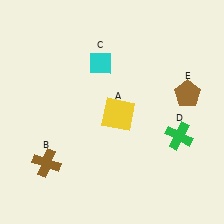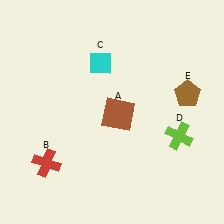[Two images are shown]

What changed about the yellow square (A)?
In Image 1, A is yellow. In Image 2, it changed to brown.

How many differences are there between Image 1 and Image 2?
There are 3 differences between the two images.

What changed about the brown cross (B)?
In Image 1, B is brown. In Image 2, it changed to red.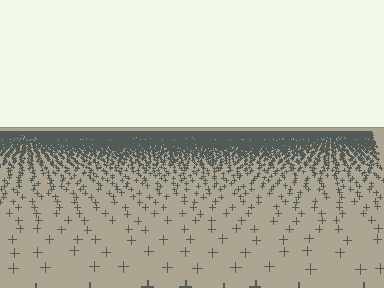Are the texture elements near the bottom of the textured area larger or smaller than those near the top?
Larger. Near the bottom, elements are closer to the viewer and appear at a bigger on-screen size.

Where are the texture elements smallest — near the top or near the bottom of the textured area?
Near the top.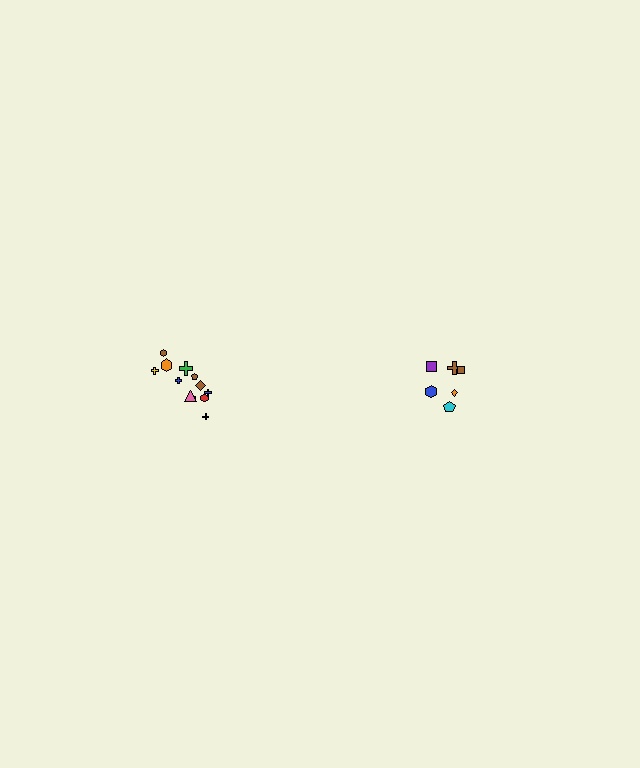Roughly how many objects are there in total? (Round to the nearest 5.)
Roughly 20 objects in total.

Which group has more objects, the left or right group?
The left group.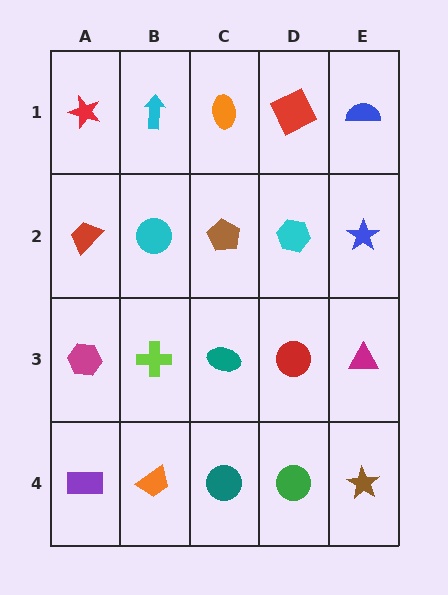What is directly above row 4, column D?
A red circle.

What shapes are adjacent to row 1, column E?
A blue star (row 2, column E), a red square (row 1, column D).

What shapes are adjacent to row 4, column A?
A magenta hexagon (row 3, column A), an orange trapezoid (row 4, column B).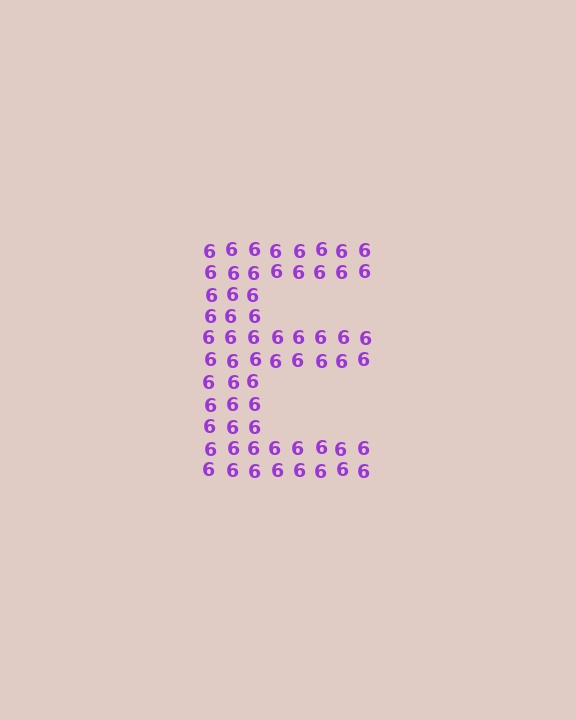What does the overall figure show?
The overall figure shows the letter E.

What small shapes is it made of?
It is made of small digit 6's.